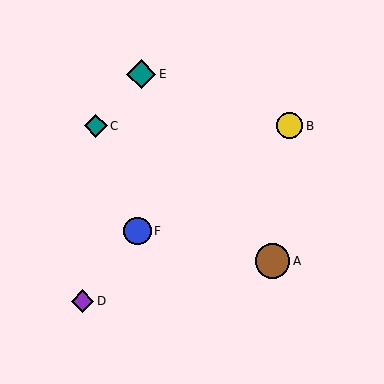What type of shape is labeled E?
Shape E is a teal diamond.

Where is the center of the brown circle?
The center of the brown circle is at (273, 261).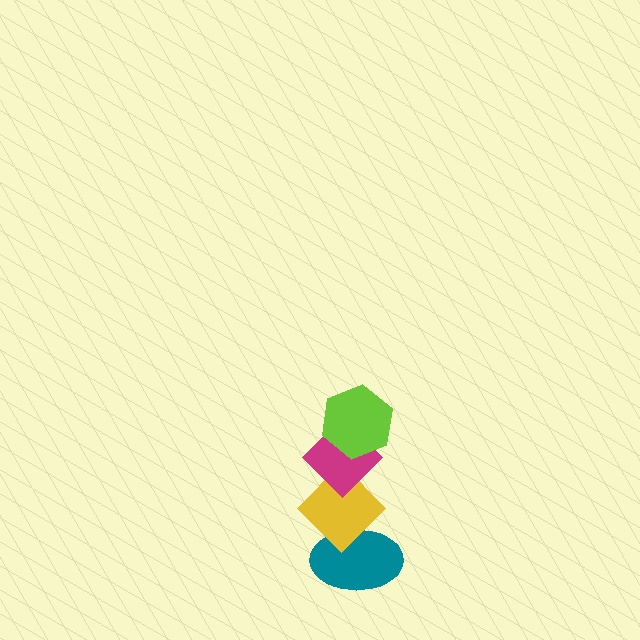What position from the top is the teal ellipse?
The teal ellipse is 4th from the top.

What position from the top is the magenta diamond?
The magenta diamond is 2nd from the top.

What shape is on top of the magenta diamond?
The lime hexagon is on top of the magenta diamond.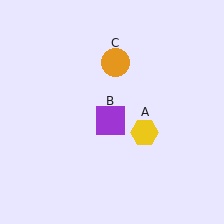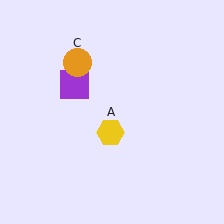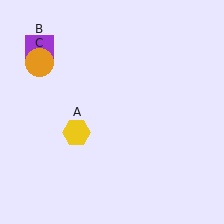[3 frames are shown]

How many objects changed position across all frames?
3 objects changed position: yellow hexagon (object A), purple square (object B), orange circle (object C).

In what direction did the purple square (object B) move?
The purple square (object B) moved up and to the left.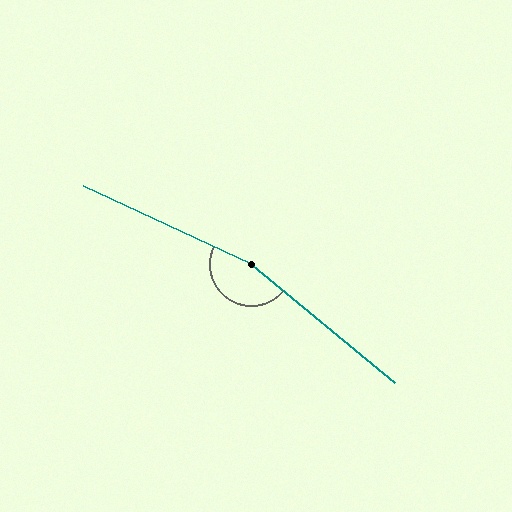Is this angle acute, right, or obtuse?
It is obtuse.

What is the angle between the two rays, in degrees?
Approximately 165 degrees.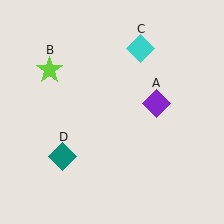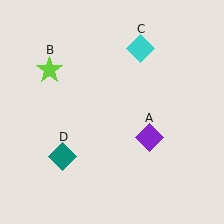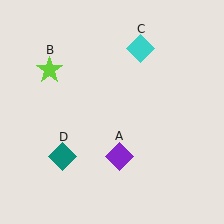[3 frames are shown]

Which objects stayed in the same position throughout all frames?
Lime star (object B) and cyan diamond (object C) and teal diamond (object D) remained stationary.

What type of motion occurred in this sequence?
The purple diamond (object A) rotated clockwise around the center of the scene.